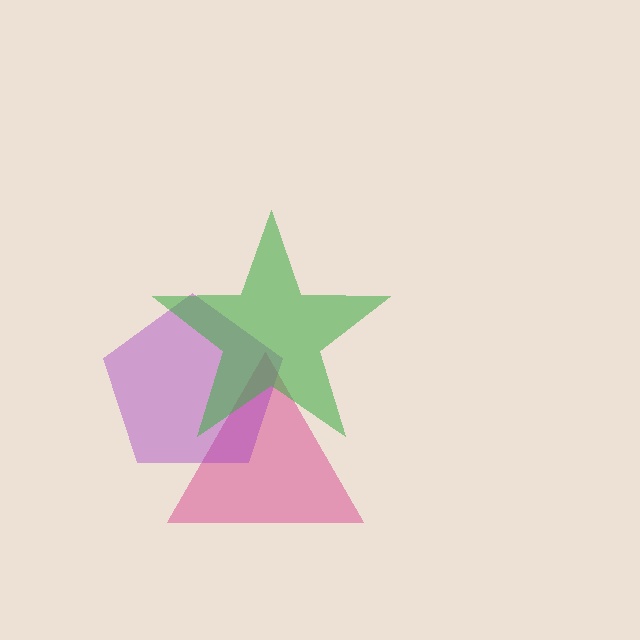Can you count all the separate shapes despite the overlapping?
Yes, there are 3 separate shapes.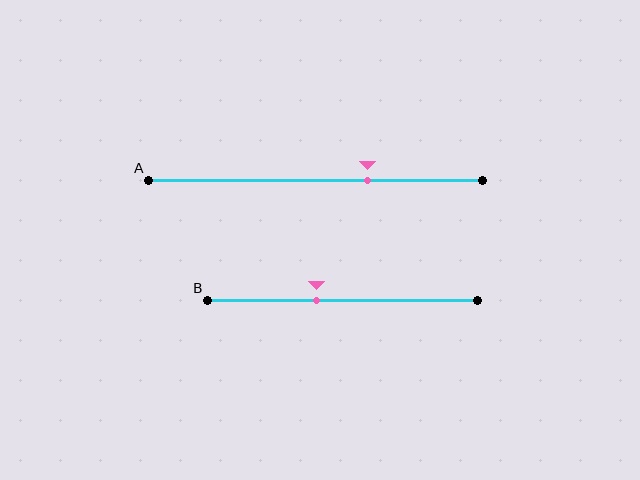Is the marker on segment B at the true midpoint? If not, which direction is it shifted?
No, the marker on segment B is shifted to the left by about 10% of the segment length.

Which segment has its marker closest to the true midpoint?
Segment B has its marker closest to the true midpoint.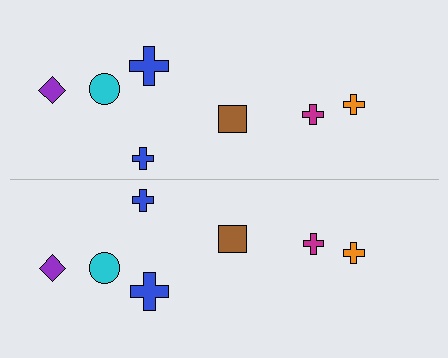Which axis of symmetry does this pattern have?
The pattern has a horizontal axis of symmetry running through the center of the image.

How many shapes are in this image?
There are 14 shapes in this image.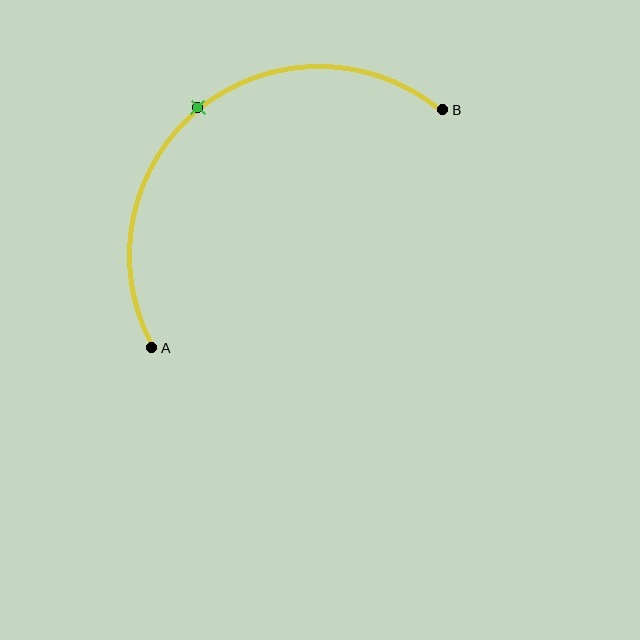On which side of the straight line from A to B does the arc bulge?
The arc bulges above and to the left of the straight line connecting A and B.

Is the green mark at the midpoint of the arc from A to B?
Yes. The green mark lies on the arc at equal arc-length from both A and B — it is the arc midpoint.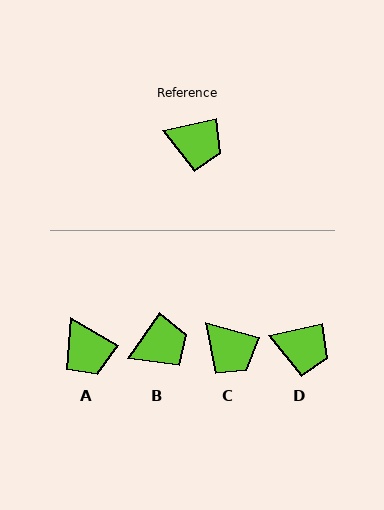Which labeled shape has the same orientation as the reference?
D.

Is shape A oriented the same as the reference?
No, it is off by about 43 degrees.